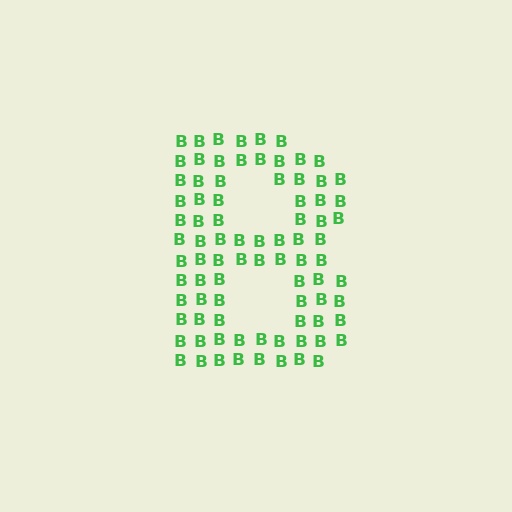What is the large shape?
The large shape is the letter B.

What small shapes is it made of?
It is made of small letter B's.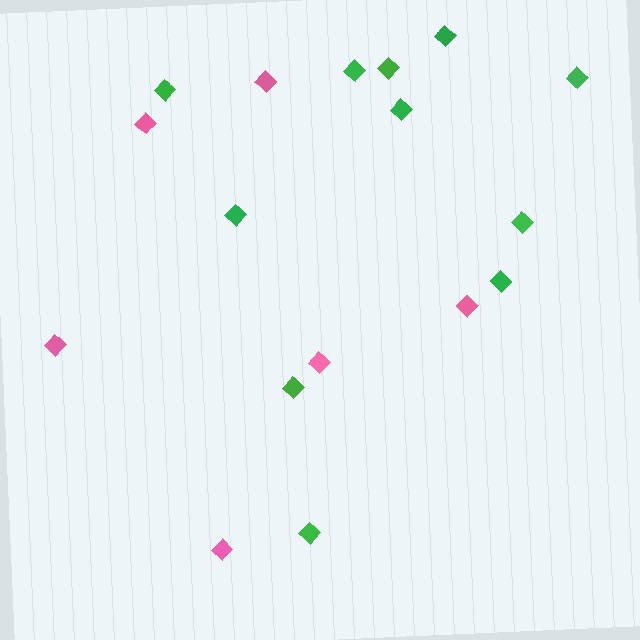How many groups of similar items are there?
There are 2 groups: one group of pink diamonds (6) and one group of green diamonds (11).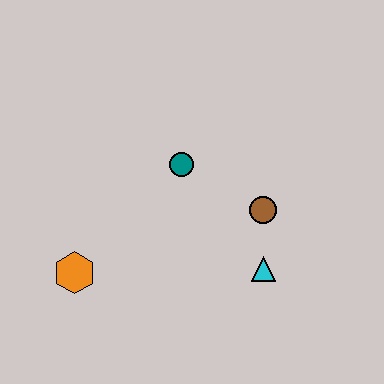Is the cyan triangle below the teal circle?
Yes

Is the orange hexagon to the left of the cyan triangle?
Yes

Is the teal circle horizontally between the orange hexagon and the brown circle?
Yes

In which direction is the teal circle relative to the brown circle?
The teal circle is to the left of the brown circle.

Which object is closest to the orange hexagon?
The teal circle is closest to the orange hexagon.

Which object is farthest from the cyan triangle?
The orange hexagon is farthest from the cyan triangle.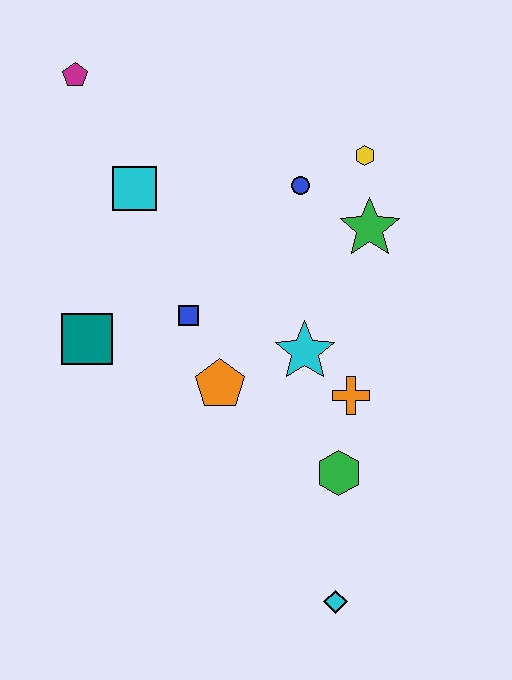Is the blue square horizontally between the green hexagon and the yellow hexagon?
No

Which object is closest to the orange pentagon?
The blue square is closest to the orange pentagon.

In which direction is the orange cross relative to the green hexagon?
The orange cross is above the green hexagon.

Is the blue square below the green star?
Yes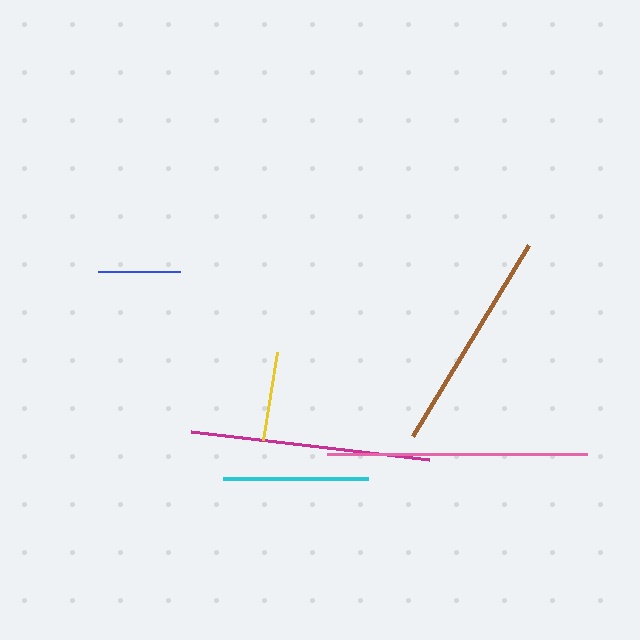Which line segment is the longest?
The pink line is the longest at approximately 260 pixels.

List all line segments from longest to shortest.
From longest to shortest: pink, magenta, brown, cyan, yellow, blue.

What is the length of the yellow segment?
The yellow segment is approximately 89 pixels long.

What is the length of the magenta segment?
The magenta segment is approximately 240 pixels long.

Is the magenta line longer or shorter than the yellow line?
The magenta line is longer than the yellow line.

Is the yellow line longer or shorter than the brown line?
The brown line is longer than the yellow line.